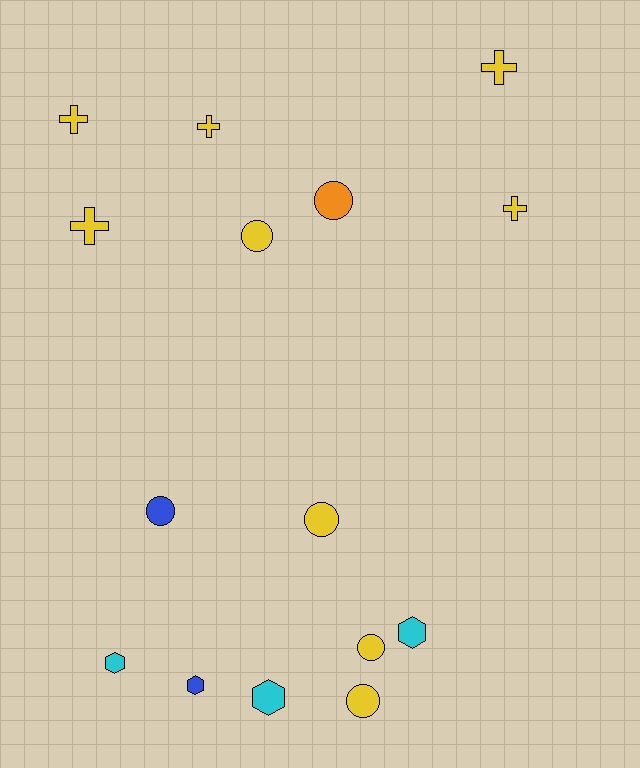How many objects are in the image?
There are 15 objects.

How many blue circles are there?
There is 1 blue circle.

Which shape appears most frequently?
Circle, with 6 objects.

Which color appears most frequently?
Yellow, with 9 objects.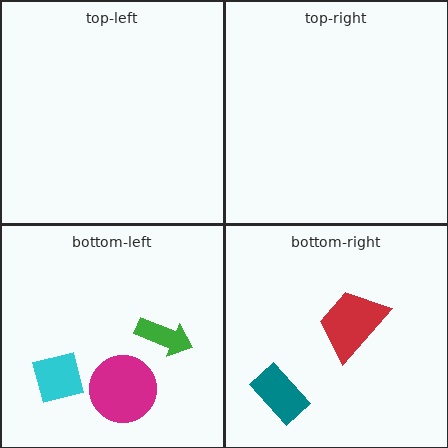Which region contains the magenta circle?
The bottom-left region.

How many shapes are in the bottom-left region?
3.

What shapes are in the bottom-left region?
The cyan square, the magenta circle, the green arrow.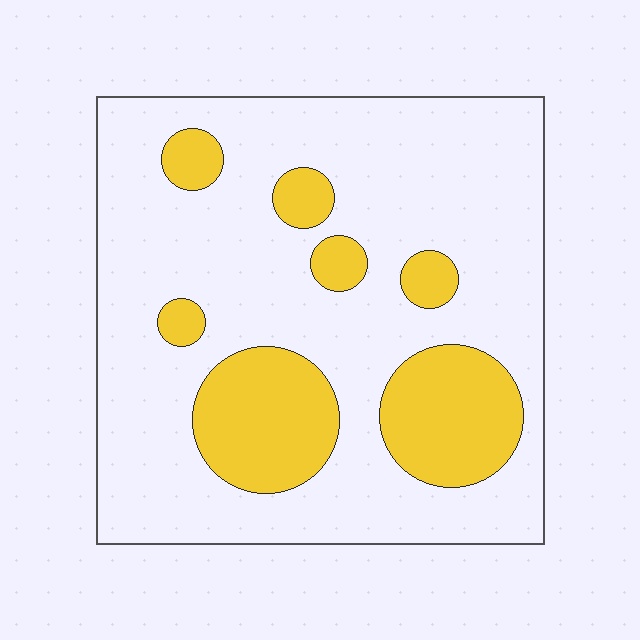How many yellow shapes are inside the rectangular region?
7.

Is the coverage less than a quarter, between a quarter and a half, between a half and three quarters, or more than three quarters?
Less than a quarter.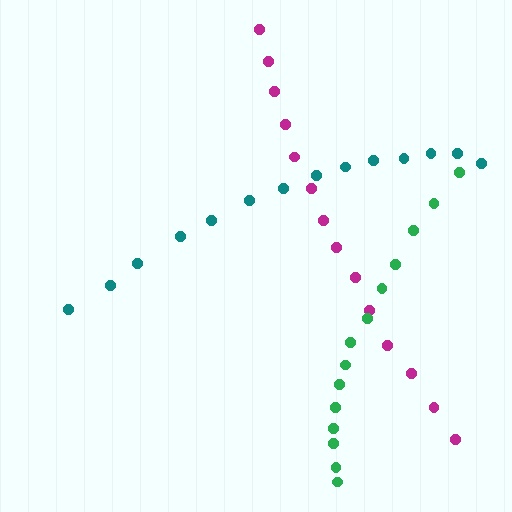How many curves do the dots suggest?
There are 3 distinct paths.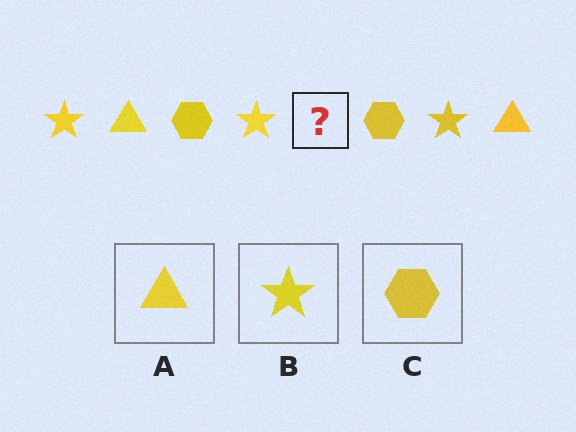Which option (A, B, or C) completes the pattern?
A.